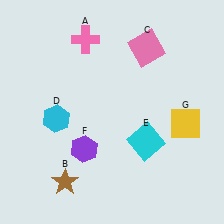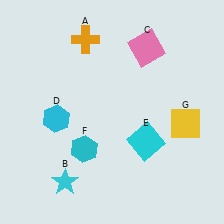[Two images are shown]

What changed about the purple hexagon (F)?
In Image 1, F is purple. In Image 2, it changed to cyan.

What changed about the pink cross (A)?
In Image 1, A is pink. In Image 2, it changed to orange.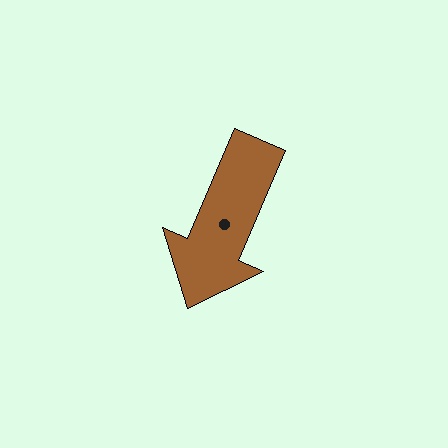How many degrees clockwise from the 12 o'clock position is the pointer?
Approximately 203 degrees.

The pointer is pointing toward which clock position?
Roughly 7 o'clock.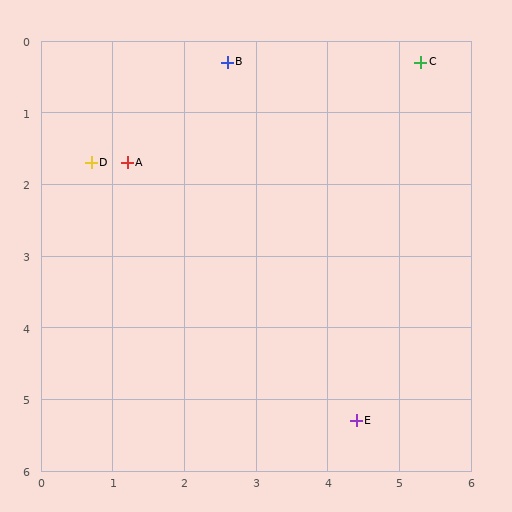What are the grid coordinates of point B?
Point B is at approximately (2.6, 0.3).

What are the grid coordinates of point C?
Point C is at approximately (5.3, 0.3).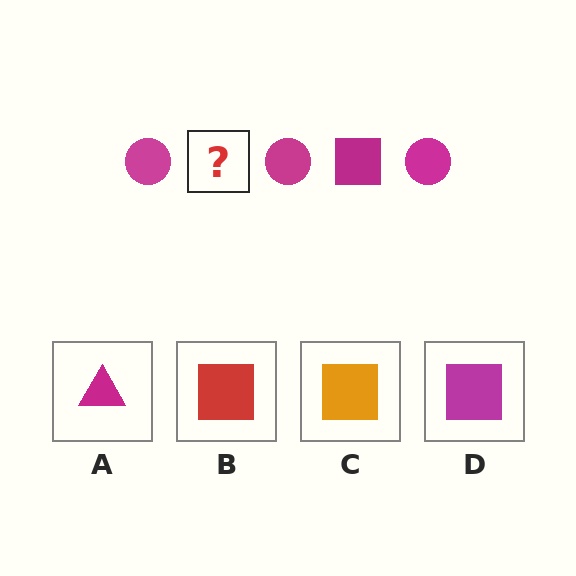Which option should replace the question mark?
Option D.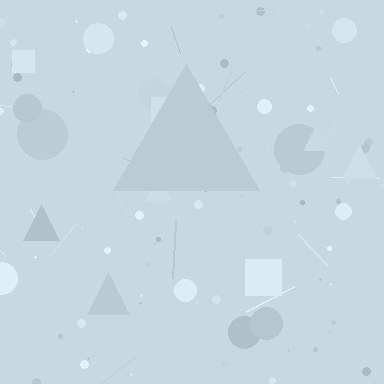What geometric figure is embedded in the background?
A triangle is embedded in the background.